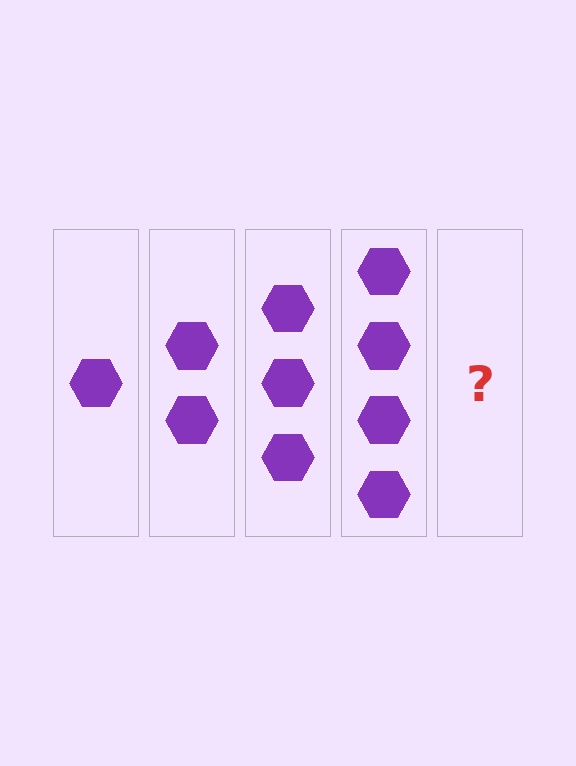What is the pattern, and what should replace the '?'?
The pattern is that each step adds one more hexagon. The '?' should be 5 hexagons.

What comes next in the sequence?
The next element should be 5 hexagons.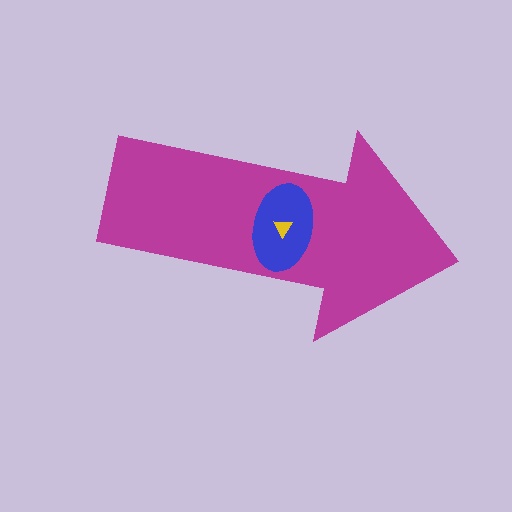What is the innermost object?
The yellow triangle.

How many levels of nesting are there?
3.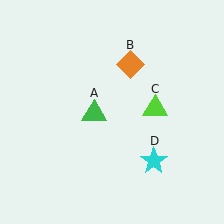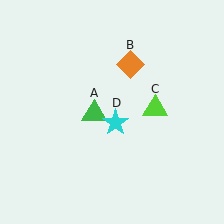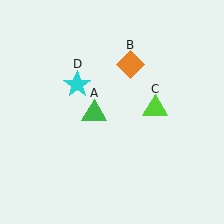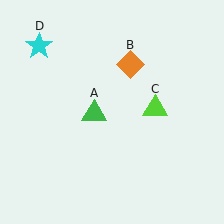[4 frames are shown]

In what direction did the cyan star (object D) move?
The cyan star (object D) moved up and to the left.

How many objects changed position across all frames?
1 object changed position: cyan star (object D).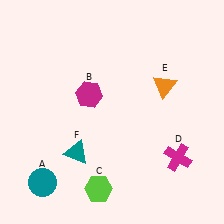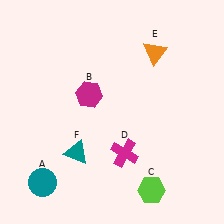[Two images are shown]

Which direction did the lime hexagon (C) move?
The lime hexagon (C) moved right.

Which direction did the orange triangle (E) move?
The orange triangle (E) moved up.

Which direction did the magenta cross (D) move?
The magenta cross (D) moved left.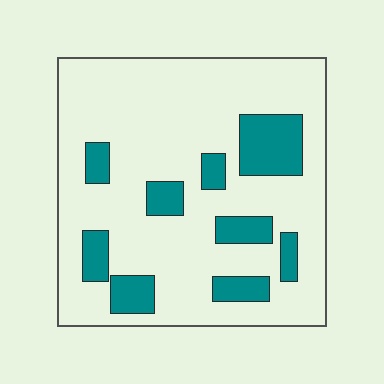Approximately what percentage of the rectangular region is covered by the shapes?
Approximately 20%.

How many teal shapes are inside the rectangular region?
9.